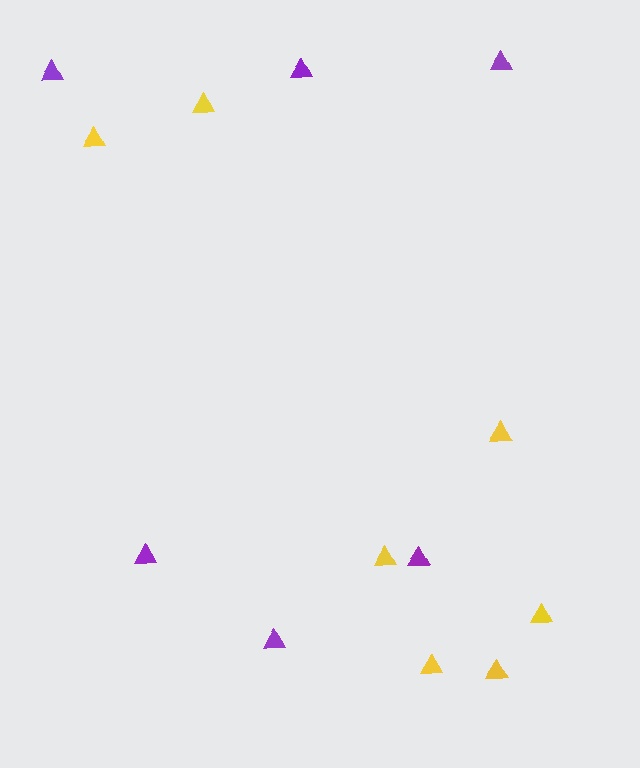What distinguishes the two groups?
There are 2 groups: one group of purple triangles (6) and one group of yellow triangles (7).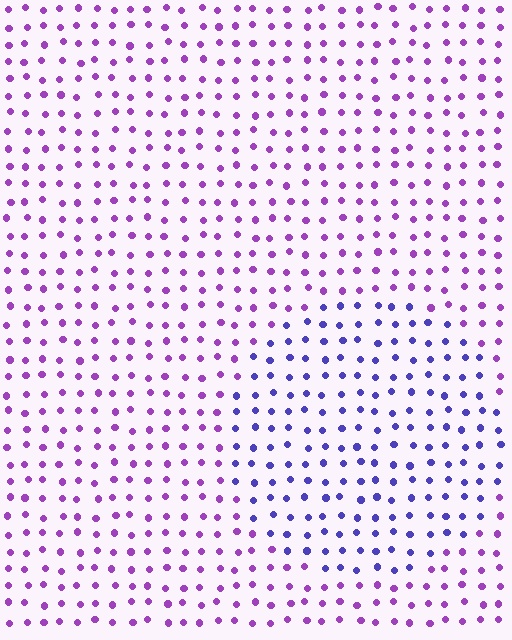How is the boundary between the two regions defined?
The boundary is defined purely by a slight shift in hue (about 40 degrees). Spacing, size, and orientation are identical on both sides.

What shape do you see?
I see a circle.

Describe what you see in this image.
The image is filled with small purple elements in a uniform arrangement. A circle-shaped region is visible where the elements are tinted to a slightly different hue, forming a subtle color boundary.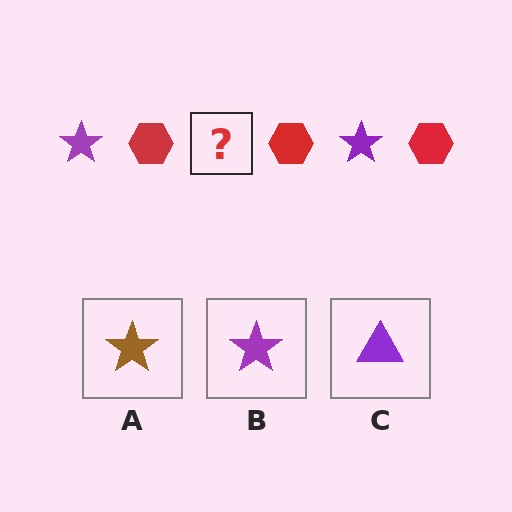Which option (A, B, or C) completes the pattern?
B.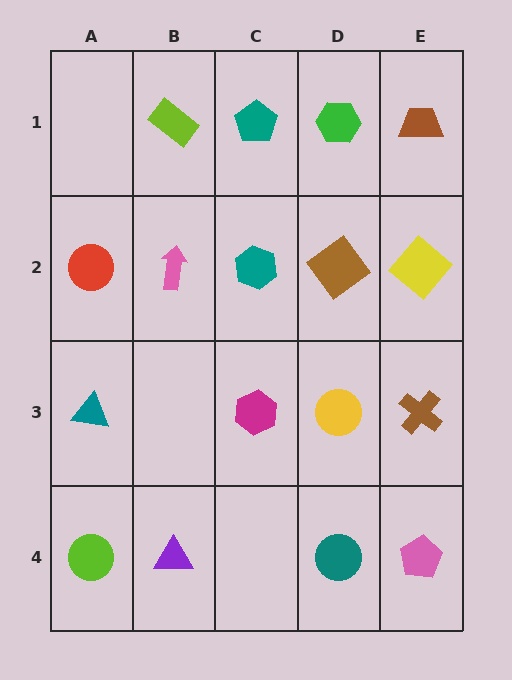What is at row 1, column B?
A lime rectangle.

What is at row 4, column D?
A teal circle.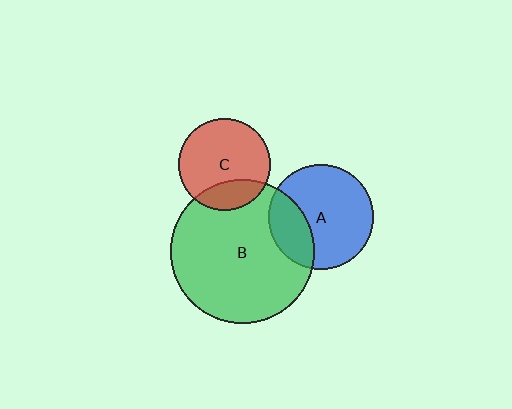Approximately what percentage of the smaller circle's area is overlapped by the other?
Approximately 25%.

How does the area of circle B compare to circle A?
Approximately 1.9 times.